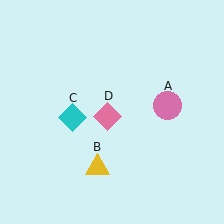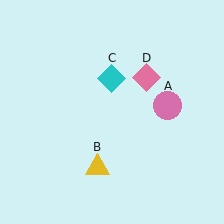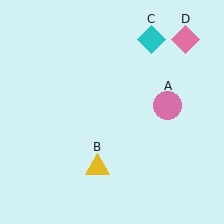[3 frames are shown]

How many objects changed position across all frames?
2 objects changed position: cyan diamond (object C), pink diamond (object D).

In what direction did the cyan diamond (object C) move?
The cyan diamond (object C) moved up and to the right.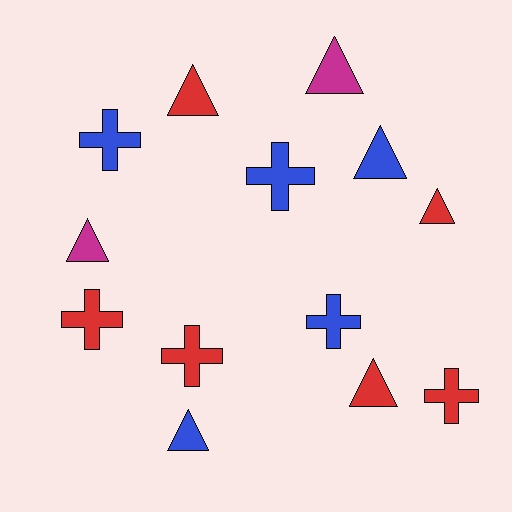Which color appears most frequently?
Red, with 6 objects.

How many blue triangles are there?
There are 2 blue triangles.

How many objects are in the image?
There are 13 objects.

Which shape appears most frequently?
Triangle, with 7 objects.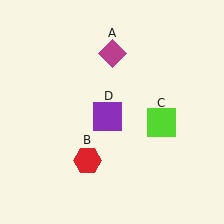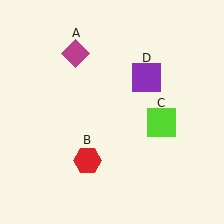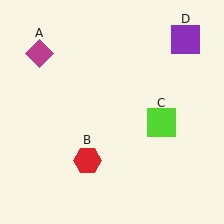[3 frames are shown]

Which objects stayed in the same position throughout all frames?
Red hexagon (object B) and lime square (object C) remained stationary.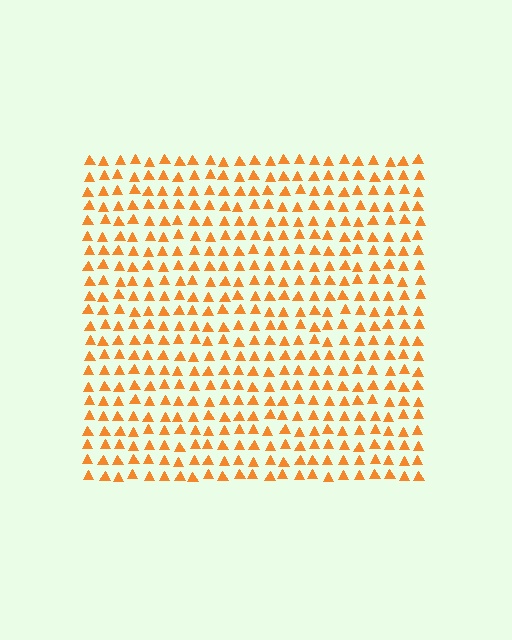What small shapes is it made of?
It is made of small triangles.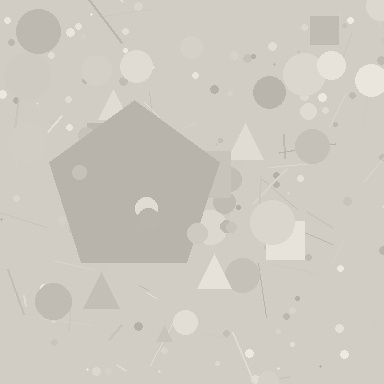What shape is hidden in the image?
A pentagon is hidden in the image.